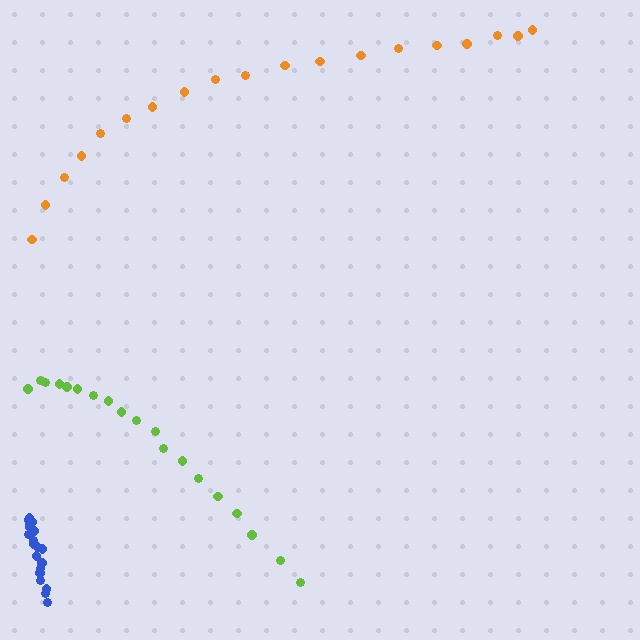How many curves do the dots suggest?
There are 3 distinct paths.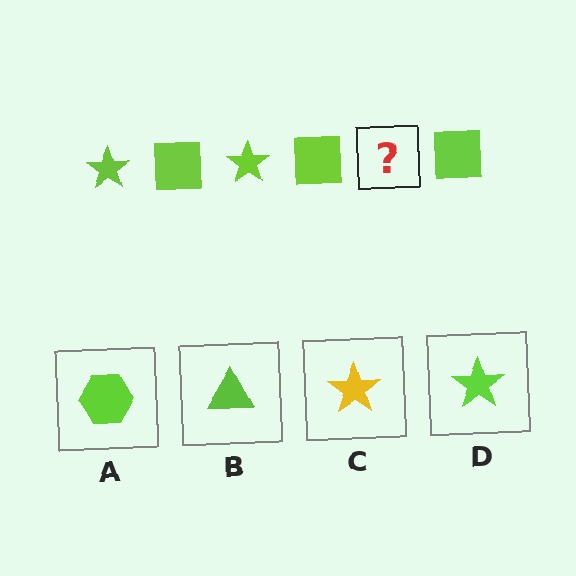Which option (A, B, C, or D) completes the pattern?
D.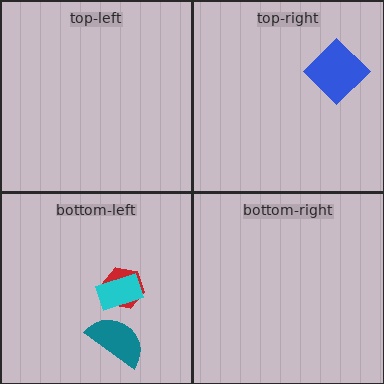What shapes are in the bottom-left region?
The red hexagon, the teal semicircle, the cyan rectangle.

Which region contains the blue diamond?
The top-right region.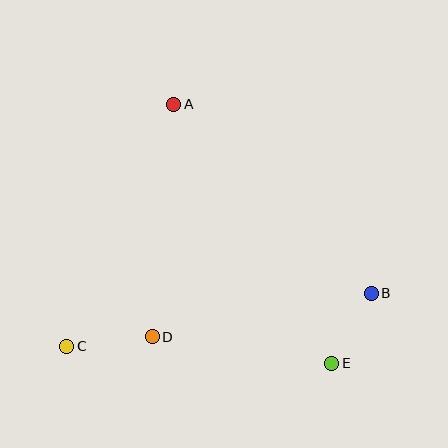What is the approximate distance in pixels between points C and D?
The distance between C and D is approximately 86 pixels.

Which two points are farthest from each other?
Points B and C are farthest from each other.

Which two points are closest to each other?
Points B and E are closest to each other.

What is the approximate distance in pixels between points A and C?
The distance between A and C is approximately 265 pixels.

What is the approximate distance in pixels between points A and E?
The distance between A and E is approximately 303 pixels.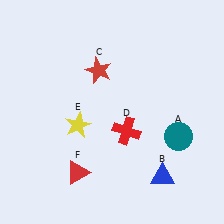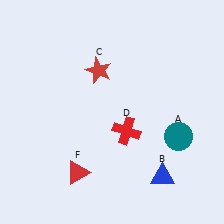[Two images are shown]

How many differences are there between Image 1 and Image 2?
There is 1 difference between the two images.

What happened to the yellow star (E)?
The yellow star (E) was removed in Image 2. It was in the bottom-left area of Image 1.